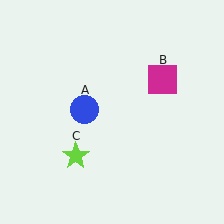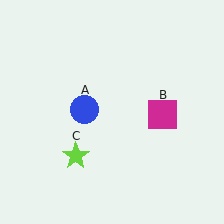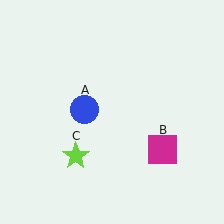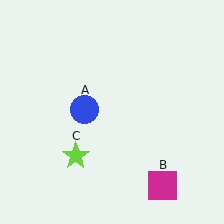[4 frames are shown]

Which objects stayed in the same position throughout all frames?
Blue circle (object A) and lime star (object C) remained stationary.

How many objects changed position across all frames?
1 object changed position: magenta square (object B).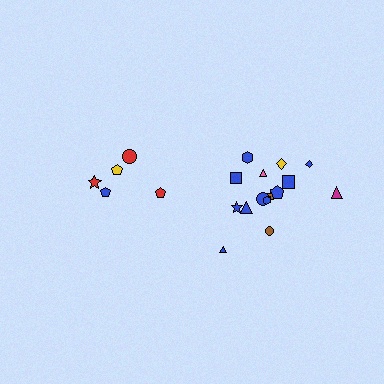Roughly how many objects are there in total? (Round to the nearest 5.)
Roughly 20 objects in total.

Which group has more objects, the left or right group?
The right group.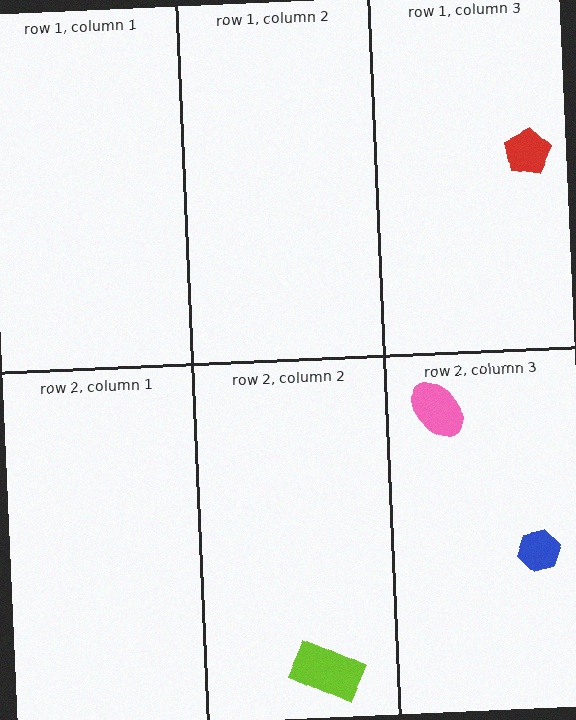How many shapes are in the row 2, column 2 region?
1.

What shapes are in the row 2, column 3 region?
The blue hexagon, the pink ellipse.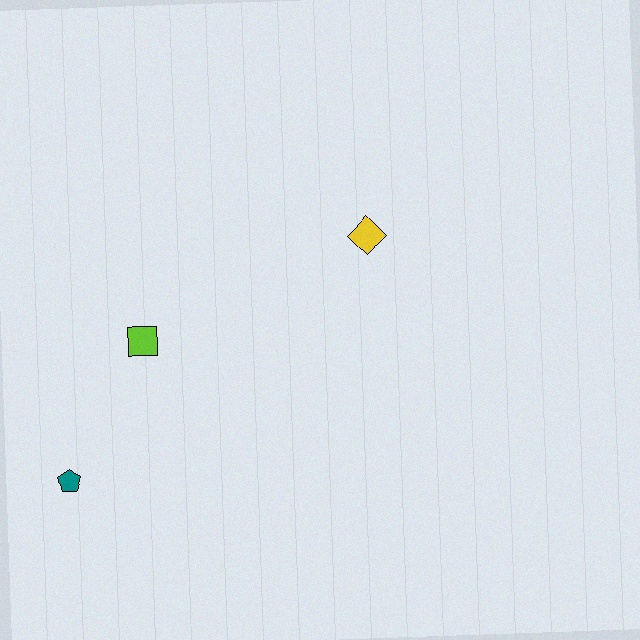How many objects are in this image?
There are 3 objects.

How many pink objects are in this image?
There are no pink objects.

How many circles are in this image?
There are no circles.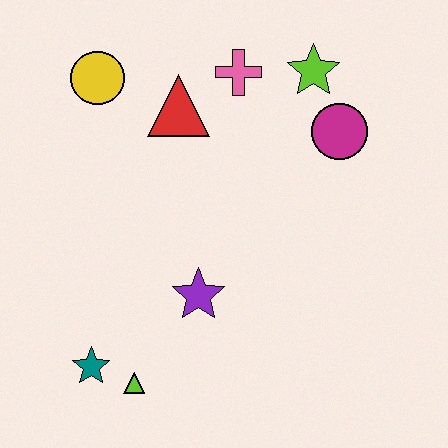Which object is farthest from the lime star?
The teal star is farthest from the lime star.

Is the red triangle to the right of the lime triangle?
Yes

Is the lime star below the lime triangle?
No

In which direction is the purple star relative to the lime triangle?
The purple star is above the lime triangle.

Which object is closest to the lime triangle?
The teal star is closest to the lime triangle.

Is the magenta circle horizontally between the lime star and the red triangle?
No